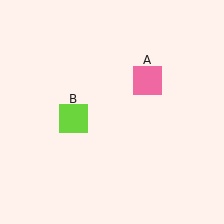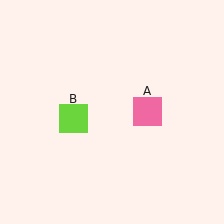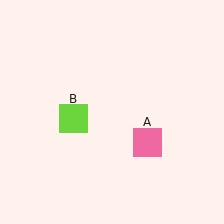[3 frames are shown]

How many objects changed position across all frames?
1 object changed position: pink square (object A).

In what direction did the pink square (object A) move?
The pink square (object A) moved down.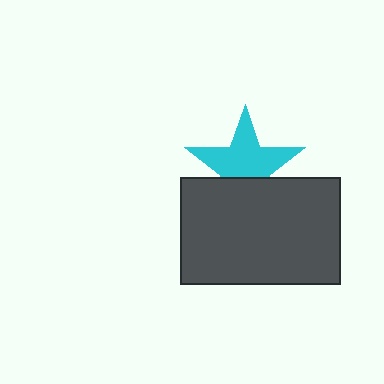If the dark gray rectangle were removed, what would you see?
You would see the complete cyan star.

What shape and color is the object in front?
The object in front is a dark gray rectangle.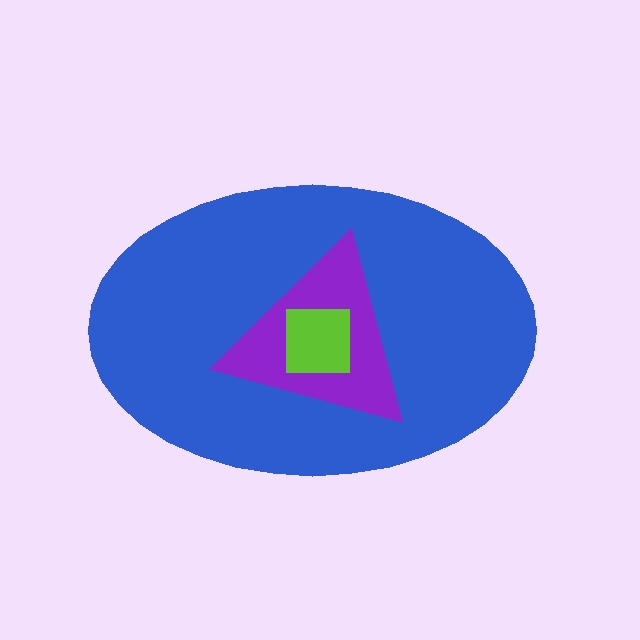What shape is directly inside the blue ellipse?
The purple triangle.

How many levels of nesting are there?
3.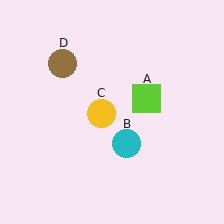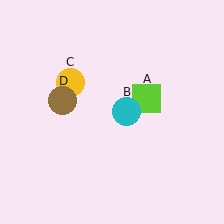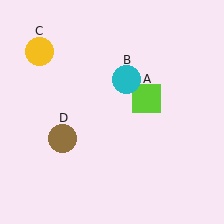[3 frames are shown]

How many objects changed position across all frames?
3 objects changed position: cyan circle (object B), yellow circle (object C), brown circle (object D).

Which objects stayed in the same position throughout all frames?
Lime square (object A) remained stationary.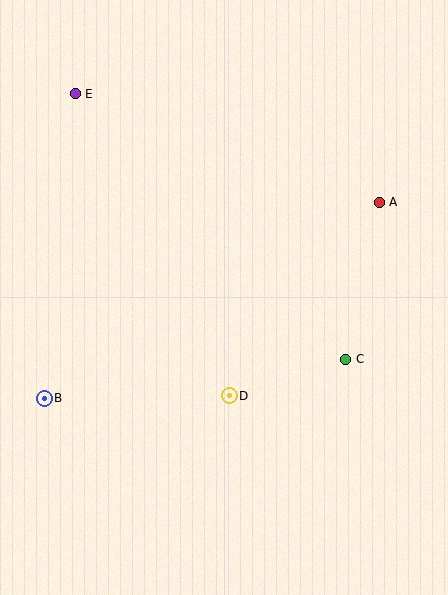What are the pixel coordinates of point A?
Point A is at (379, 202).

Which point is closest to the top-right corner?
Point A is closest to the top-right corner.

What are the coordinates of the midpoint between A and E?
The midpoint between A and E is at (227, 148).